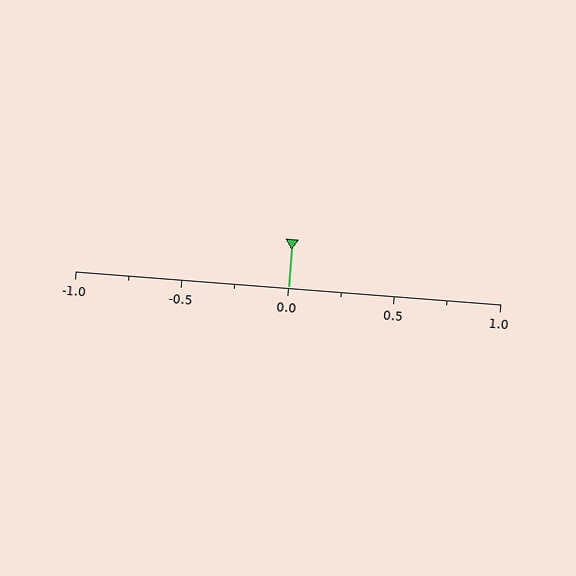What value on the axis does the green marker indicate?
The marker indicates approximately 0.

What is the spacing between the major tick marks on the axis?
The major ticks are spaced 0.5 apart.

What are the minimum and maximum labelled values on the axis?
The axis runs from -1.0 to 1.0.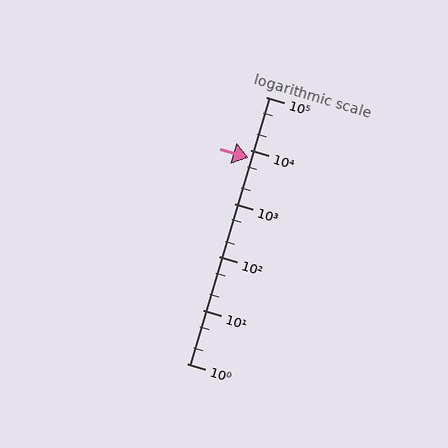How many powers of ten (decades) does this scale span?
The scale spans 5 decades, from 1 to 100000.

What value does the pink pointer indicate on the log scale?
The pointer indicates approximately 7300.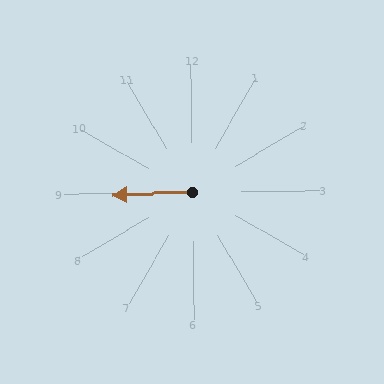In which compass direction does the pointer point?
West.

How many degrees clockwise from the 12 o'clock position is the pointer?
Approximately 269 degrees.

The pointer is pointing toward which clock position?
Roughly 9 o'clock.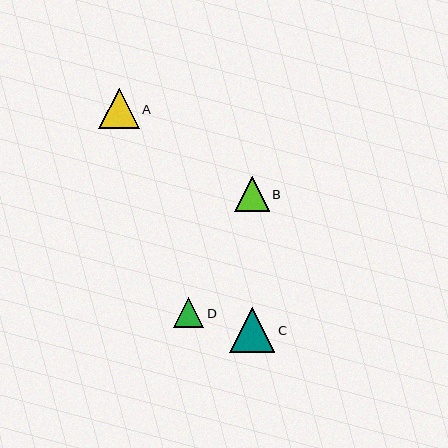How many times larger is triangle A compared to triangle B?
Triangle A is approximately 1.2 times the size of triangle B.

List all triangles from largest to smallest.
From largest to smallest: C, A, B, D.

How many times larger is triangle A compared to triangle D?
Triangle A is approximately 1.4 times the size of triangle D.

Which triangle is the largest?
Triangle C is the largest with a size of approximately 45 pixels.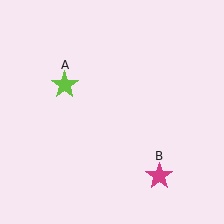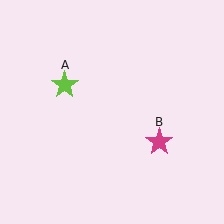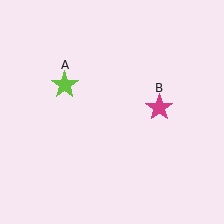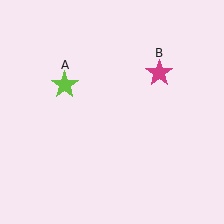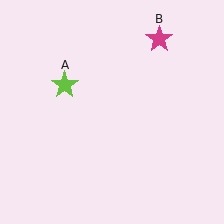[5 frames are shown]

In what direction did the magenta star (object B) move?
The magenta star (object B) moved up.